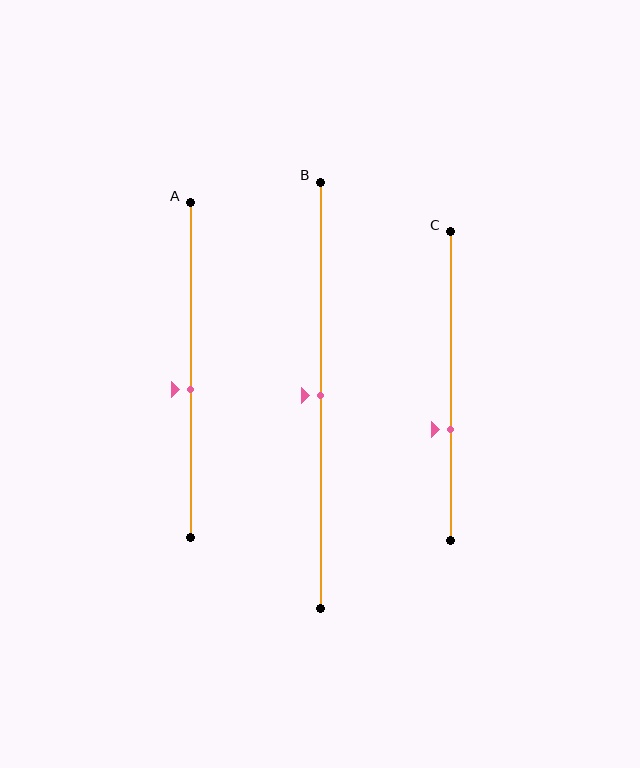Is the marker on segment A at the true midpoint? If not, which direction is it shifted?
No, the marker on segment A is shifted downward by about 6% of the segment length.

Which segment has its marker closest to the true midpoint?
Segment B has its marker closest to the true midpoint.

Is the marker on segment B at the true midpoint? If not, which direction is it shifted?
Yes, the marker on segment B is at the true midpoint.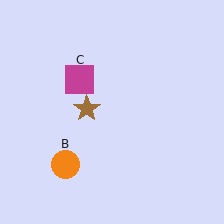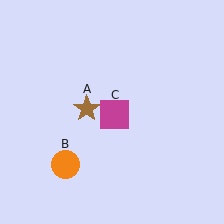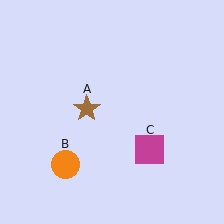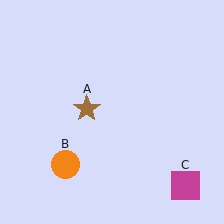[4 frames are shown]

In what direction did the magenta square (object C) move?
The magenta square (object C) moved down and to the right.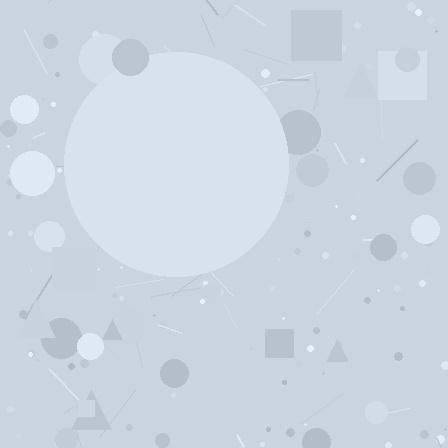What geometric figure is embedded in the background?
A circle is embedded in the background.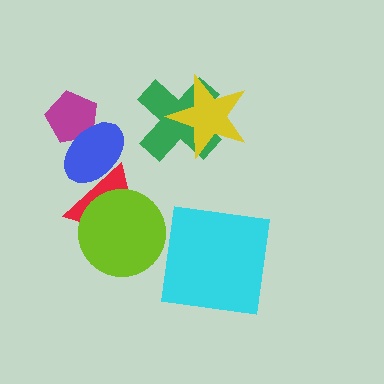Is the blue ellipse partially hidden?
Yes, it is partially covered by another shape.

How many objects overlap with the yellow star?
1 object overlaps with the yellow star.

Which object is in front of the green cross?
The yellow star is in front of the green cross.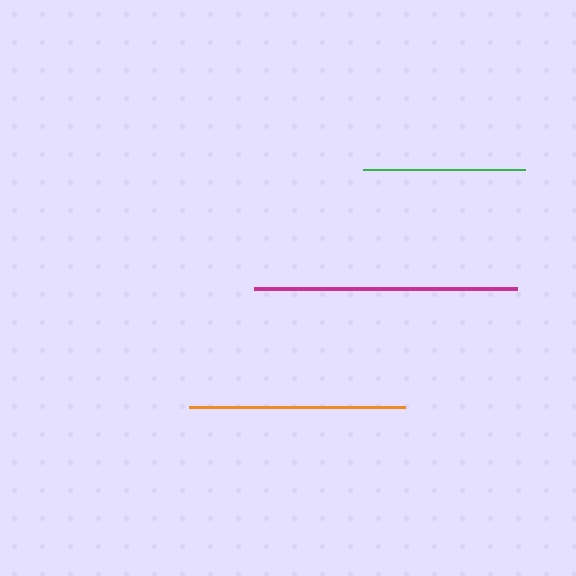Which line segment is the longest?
The magenta line is the longest at approximately 263 pixels.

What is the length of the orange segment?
The orange segment is approximately 216 pixels long.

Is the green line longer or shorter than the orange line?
The orange line is longer than the green line.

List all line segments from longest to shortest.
From longest to shortest: magenta, orange, green.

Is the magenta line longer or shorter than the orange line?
The magenta line is longer than the orange line.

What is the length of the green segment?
The green segment is approximately 161 pixels long.